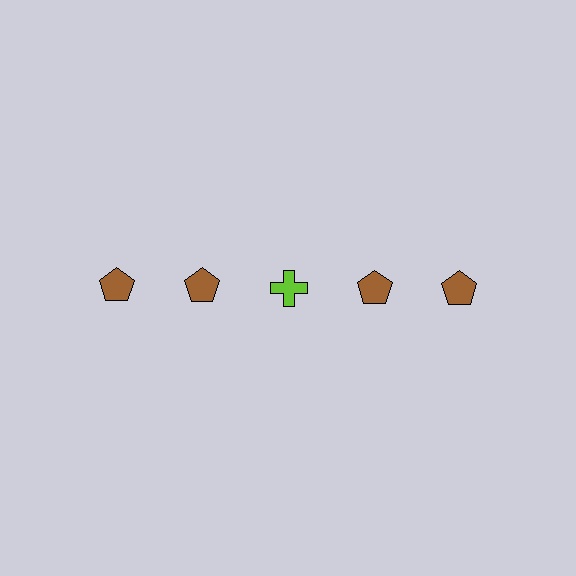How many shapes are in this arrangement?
There are 5 shapes arranged in a grid pattern.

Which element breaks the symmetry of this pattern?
The lime cross in the top row, center column breaks the symmetry. All other shapes are brown pentagons.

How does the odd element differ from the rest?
It differs in both color (lime instead of brown) and shape (cross instead of pentagon).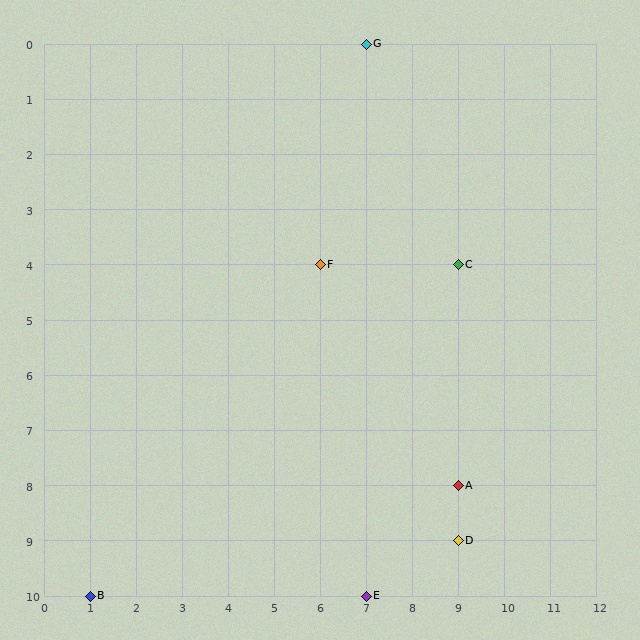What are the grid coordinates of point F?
Point F is at grid coordinates (6, 4).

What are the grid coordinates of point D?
Point D is at grid coordinates (9, 9).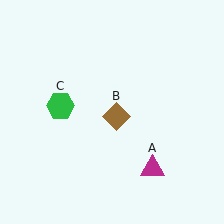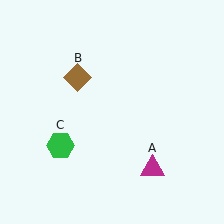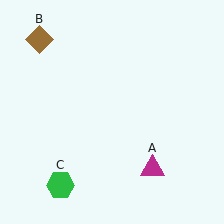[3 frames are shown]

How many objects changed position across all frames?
2 objects changed position: brown diamond (object B), green hexagon (object C).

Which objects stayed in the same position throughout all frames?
Magenta triangle (object A) remained stationary.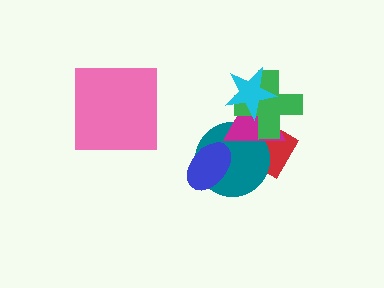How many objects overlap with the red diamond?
3 objects overlap with the red diamond.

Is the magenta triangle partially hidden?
Yes, it is partially covered by another shape.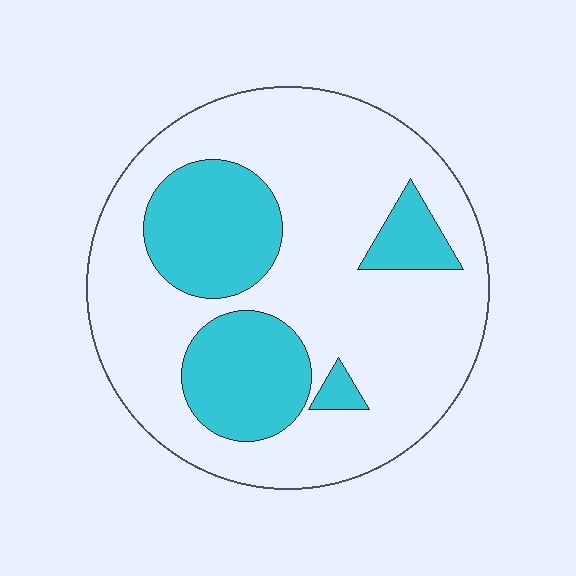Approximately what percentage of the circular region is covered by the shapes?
Approximately 30%.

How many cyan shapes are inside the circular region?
4.